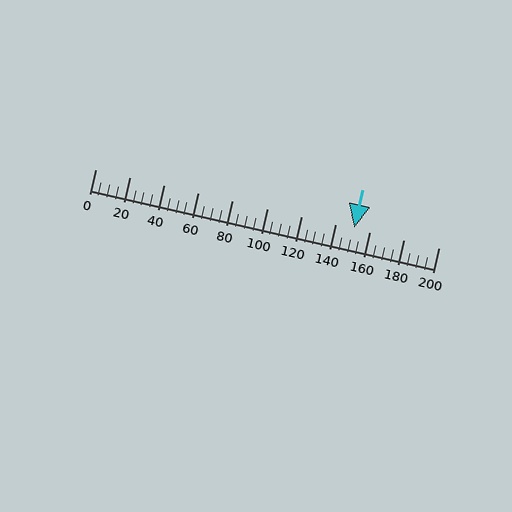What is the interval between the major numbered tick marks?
The major tick marks are spaced 20 units apart.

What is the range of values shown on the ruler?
The ruler shows values from 0 to 200.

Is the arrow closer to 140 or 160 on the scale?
The arrow is closer to 160.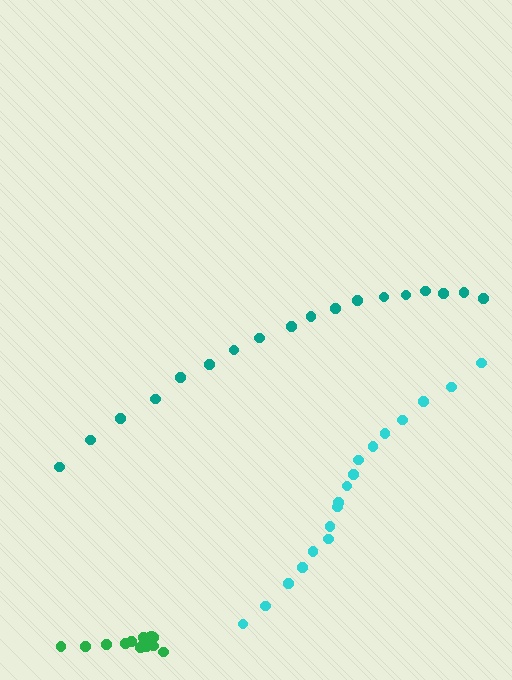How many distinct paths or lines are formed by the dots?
There are 3 distinct paths.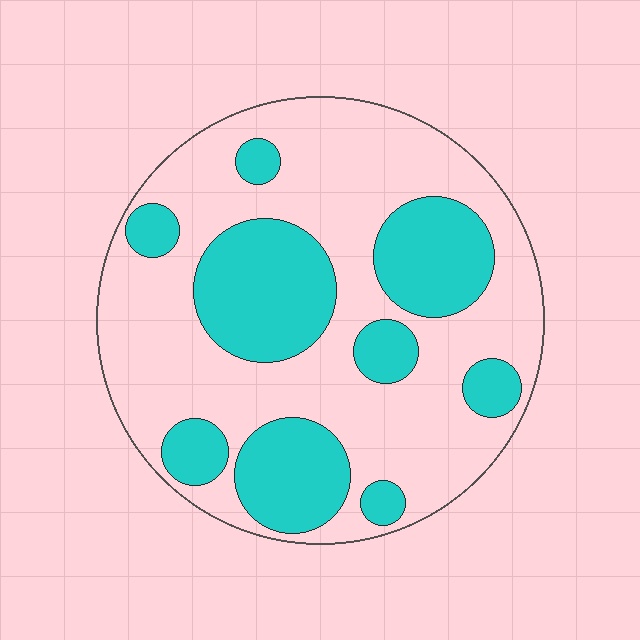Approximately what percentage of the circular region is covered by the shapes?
Approximately 35%.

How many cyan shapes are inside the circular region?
9.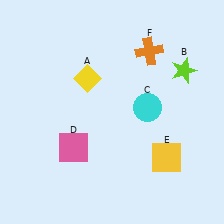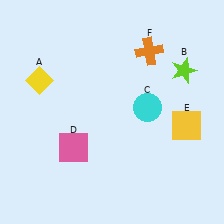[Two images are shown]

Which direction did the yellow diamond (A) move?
The yellow diamond (A) moved left.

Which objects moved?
The objects that moved are: the yellow diamond (A), the yellow square (E).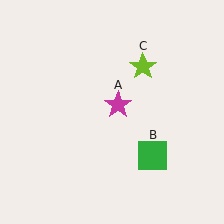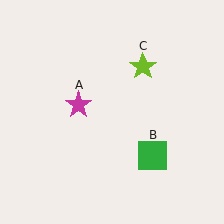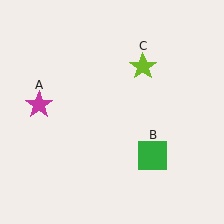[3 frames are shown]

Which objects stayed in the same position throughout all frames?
Green square (object B) and lime star (object C) remained stationary.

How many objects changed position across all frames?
1 object changed position: magenta star (object A).